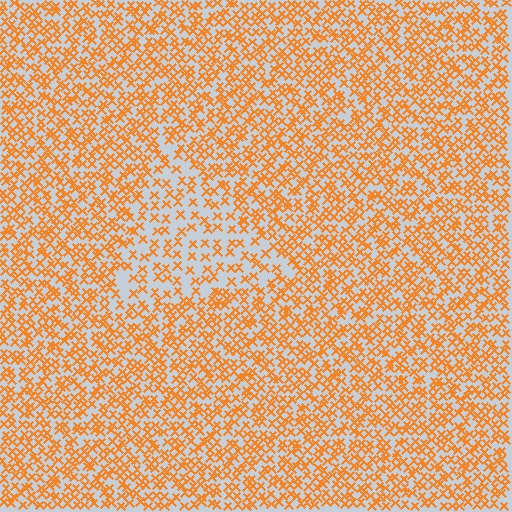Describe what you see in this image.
The image contains small orange elements arranged at two different densities. A triangle-shaped region is visible where the elements are less densely packed than the surrounding area.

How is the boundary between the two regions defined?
The boundary is defined by a change in element density (approximately 1.9x ratio). All elements are the same color, size, and shape.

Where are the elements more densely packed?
The elements are more densely packed outside the triangle boundary.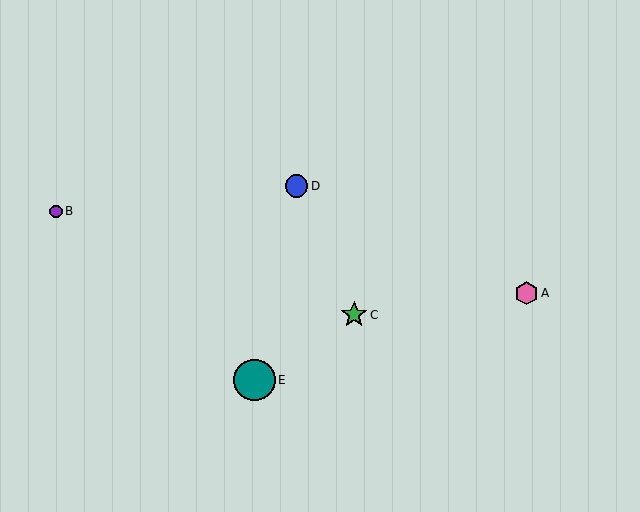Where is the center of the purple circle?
The center of the purple circle is at (56, 211).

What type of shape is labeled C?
Shape C is a green star.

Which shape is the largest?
The teal circle (labeled E) is the largest.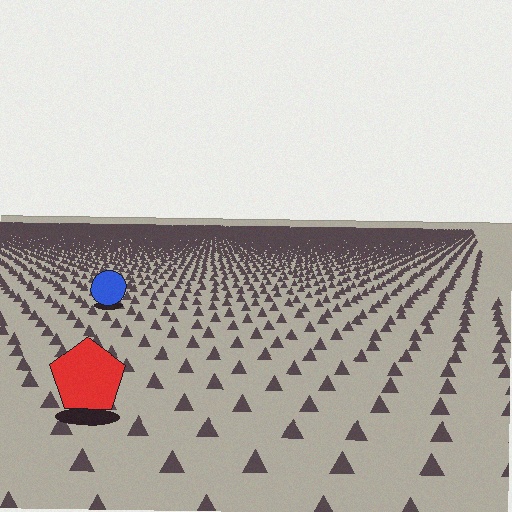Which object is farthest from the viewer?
The blue circle is farthest from the viewer. It appears smaller and the ground texture around it is denser.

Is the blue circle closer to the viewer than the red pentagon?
No. The red pentagon is closer — you can tell from the texture gradient: the ground texture is coarser near it.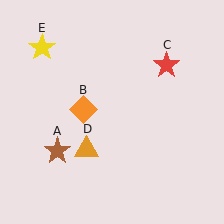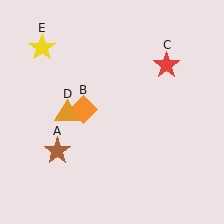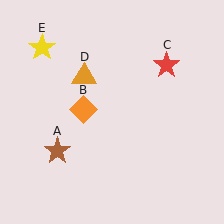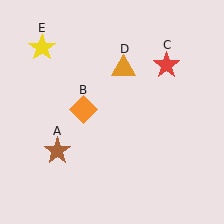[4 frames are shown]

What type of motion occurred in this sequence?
The orange triangle (object D) rotated clockwise around the center of the scene.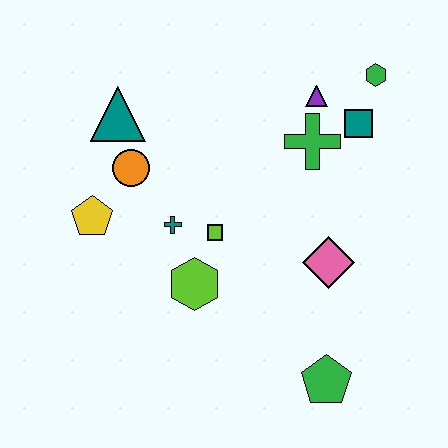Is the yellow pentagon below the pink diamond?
No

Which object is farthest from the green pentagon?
The teal triangle is farthest from the green pentagon.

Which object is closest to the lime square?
The teal cross is closest to the lime square.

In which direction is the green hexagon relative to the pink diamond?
The green hexagon is above the pink diamond.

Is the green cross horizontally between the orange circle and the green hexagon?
Yes